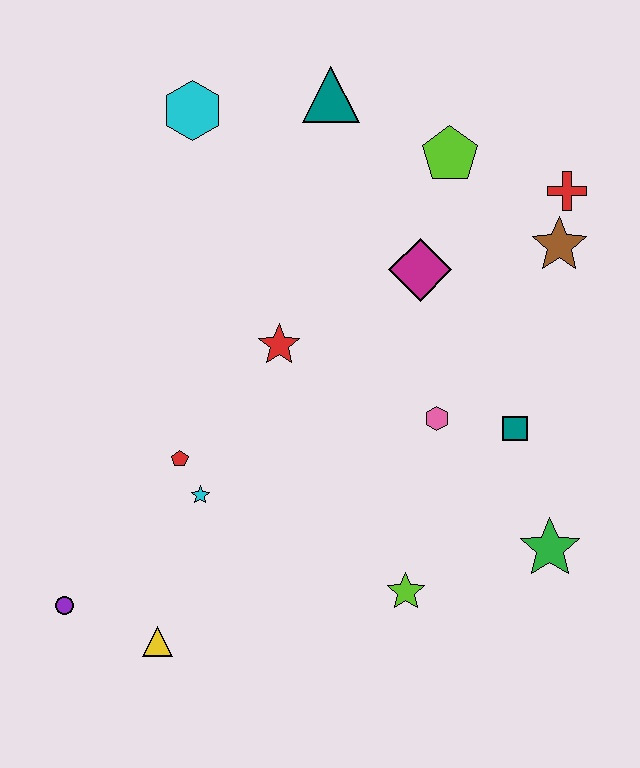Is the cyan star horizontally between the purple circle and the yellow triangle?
No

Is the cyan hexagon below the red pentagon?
No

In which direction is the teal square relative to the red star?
The teal square is to the right of the red star.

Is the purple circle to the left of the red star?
Yes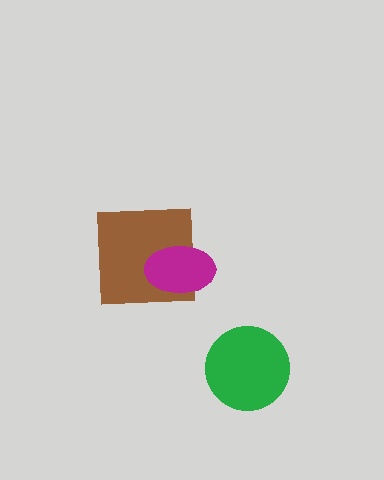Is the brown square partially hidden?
Yes, it is partially covered by another shape.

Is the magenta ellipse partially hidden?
No, no other shape covers it.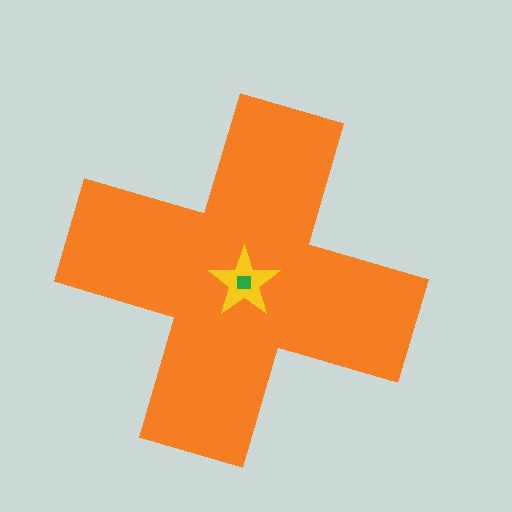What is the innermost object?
The green square.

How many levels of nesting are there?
3.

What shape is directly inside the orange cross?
The yellow star.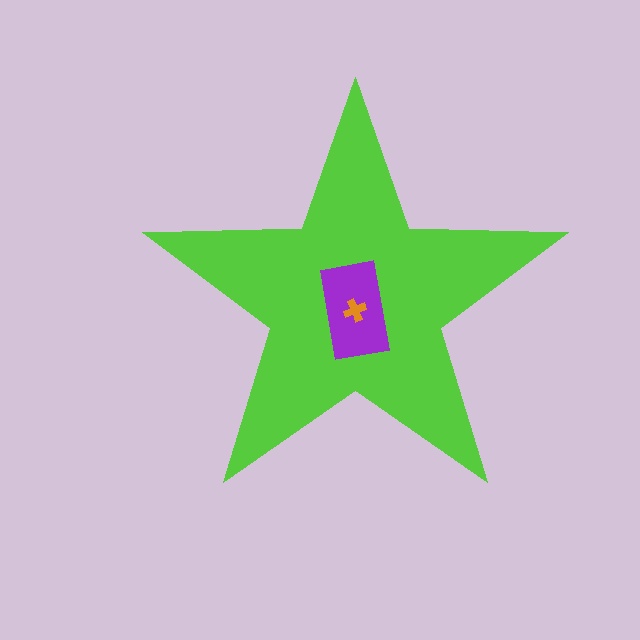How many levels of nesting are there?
3.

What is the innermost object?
The orange cross.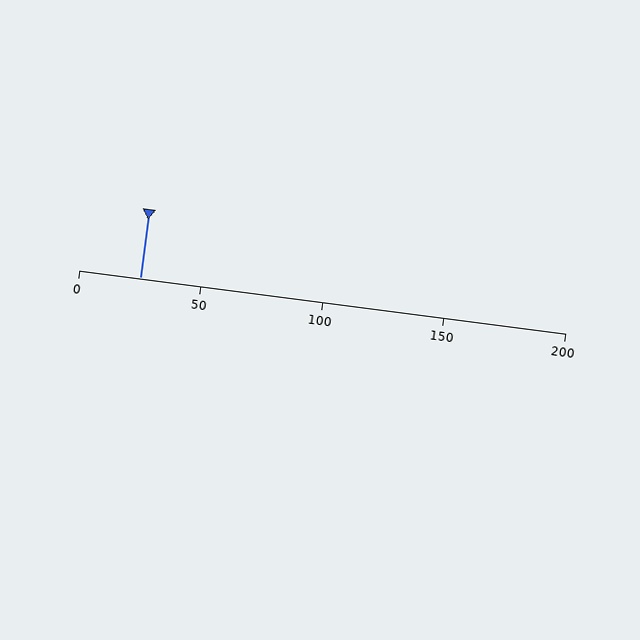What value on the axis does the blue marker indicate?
The marker indicates approximately 25.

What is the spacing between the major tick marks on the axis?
The major ticks are spaced 50 apart.